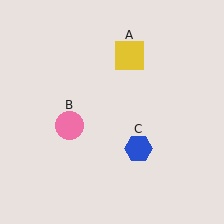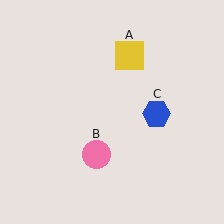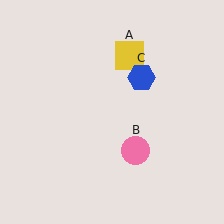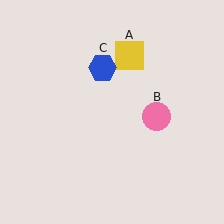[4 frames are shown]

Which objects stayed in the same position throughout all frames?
Yellow square (object A) remained stationary.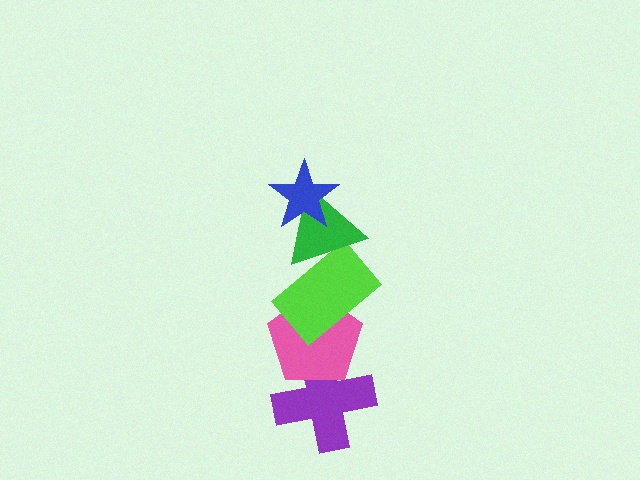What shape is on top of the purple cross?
The pink pentagon is on top of the purple cross.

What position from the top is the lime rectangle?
The lime rectangle is 3rd from the top.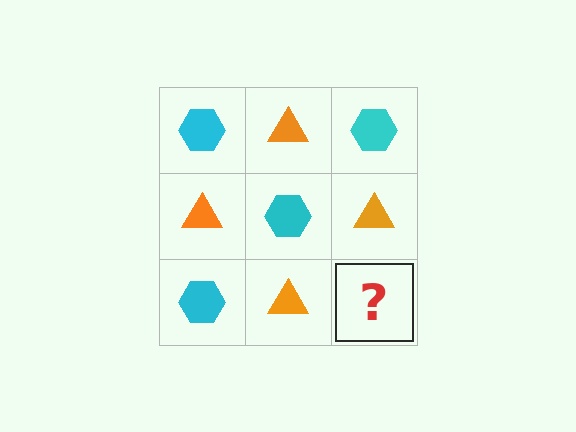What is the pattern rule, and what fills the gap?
The rule is that it alternates cyan hexagon and orange triangle in a checkerboard pattern. The gap should be filled with a cyan hexagon.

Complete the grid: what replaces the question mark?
The question mark should be replaced with a cyan hexagon.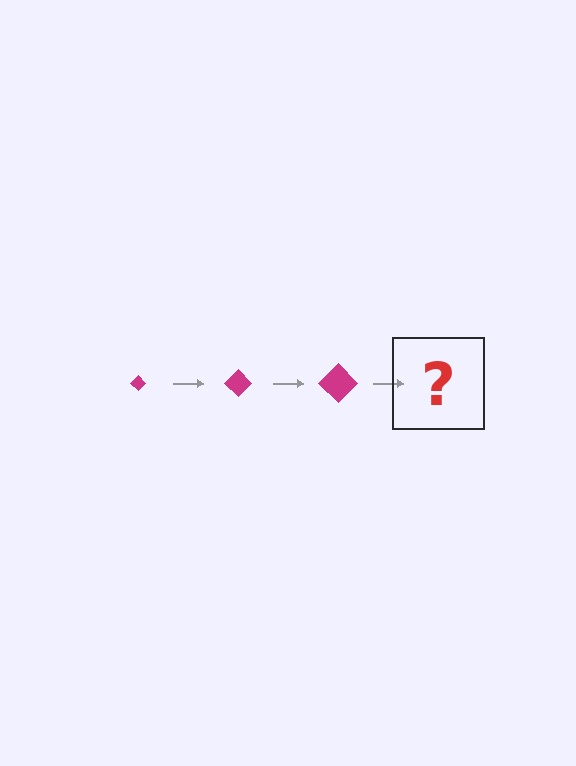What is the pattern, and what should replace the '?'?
The pattern is that the diamond gets progressively larger each step. The '?' should be a magenta diamond, larger than the previous one.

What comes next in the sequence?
The next element should be a magenta diamond, larger than the previous one.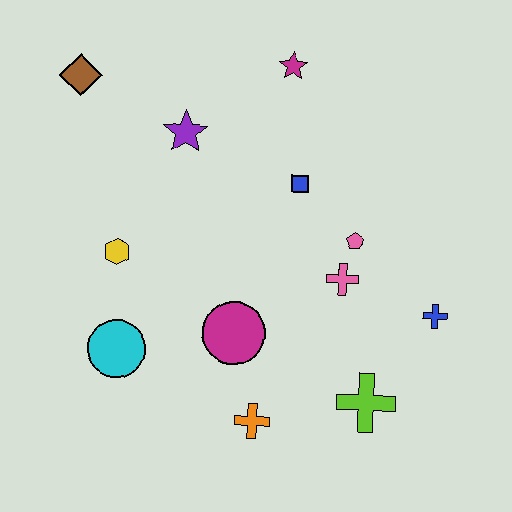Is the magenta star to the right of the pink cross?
No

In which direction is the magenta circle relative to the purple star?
The magenta circle is below the purple star.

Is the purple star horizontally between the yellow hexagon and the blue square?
Yes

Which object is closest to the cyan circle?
The yellow hexagon is closest to the cyan circle.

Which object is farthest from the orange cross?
The brown diamond is farthest from the orange cross.